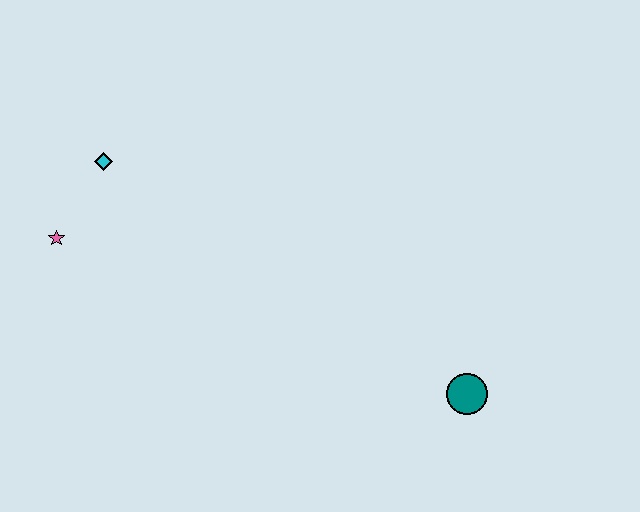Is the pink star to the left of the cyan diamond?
Yes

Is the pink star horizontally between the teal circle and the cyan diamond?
No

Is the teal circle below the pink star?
Yes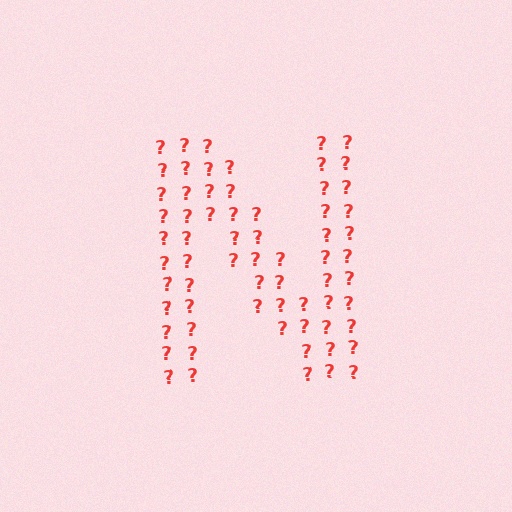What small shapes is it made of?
It is made of small question marks.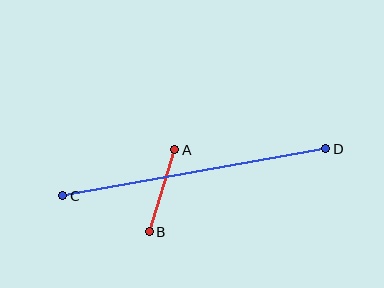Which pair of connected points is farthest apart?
Points C and D are farthest apart.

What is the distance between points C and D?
The distance is approximately 267 pixels.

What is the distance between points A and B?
The distance is approximately 86 pixels.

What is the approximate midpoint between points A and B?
The midpoint is at approximately (162, 191) pixels.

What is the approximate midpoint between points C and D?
The midpoint is at approximately (194, 172) pixels.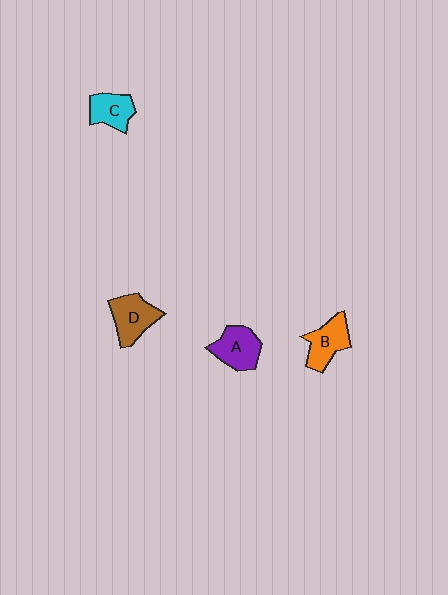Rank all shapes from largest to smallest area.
From largest to smallest: D (brown), A (purple), B (orange), C (cyan).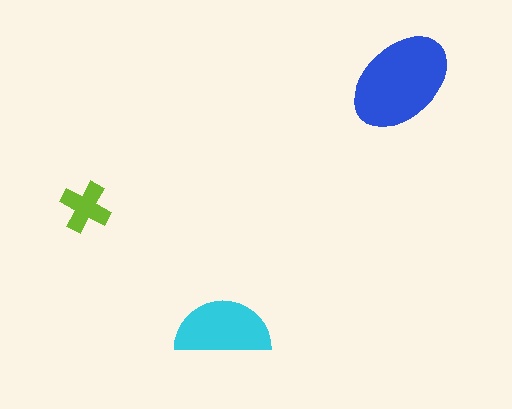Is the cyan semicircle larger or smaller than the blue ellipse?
Smaller.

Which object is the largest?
The blue ellipse.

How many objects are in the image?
There are 3 objects in the image.